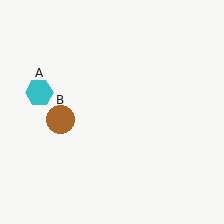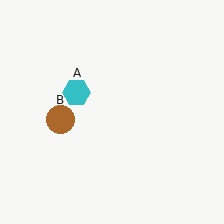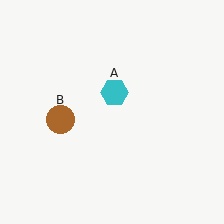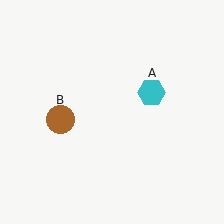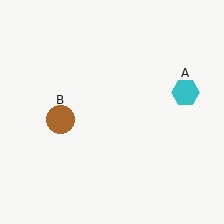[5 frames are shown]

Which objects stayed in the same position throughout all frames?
Brown circle (object B) remained stationary.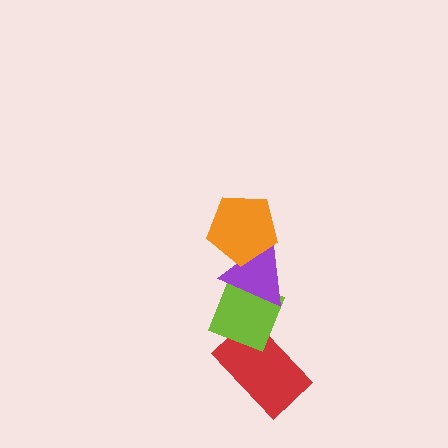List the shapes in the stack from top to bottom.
From top to bottom: the orange pentagon, the purple triangle, the lime diamond, the red rectangle.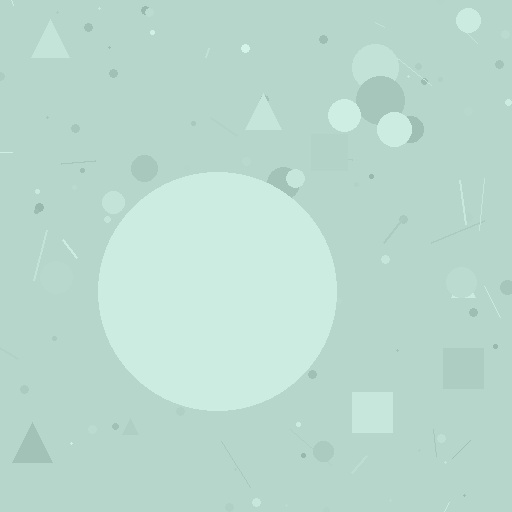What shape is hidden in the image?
A circle is hidden in the image.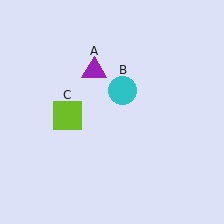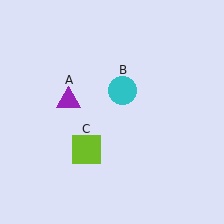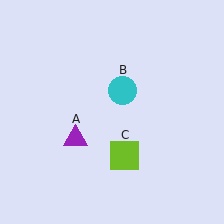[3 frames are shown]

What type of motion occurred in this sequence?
The purple triangle (object A), lime square (object C) rotated counterclockwise around the center of the scene.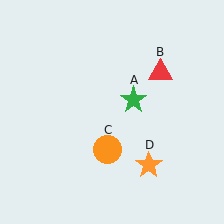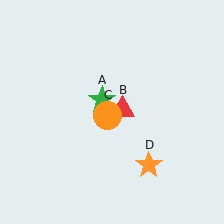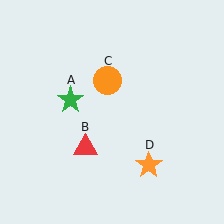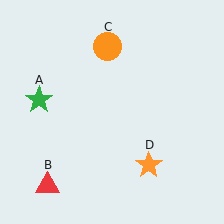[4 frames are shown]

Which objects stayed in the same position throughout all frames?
Orange star (object D) remained stationary.